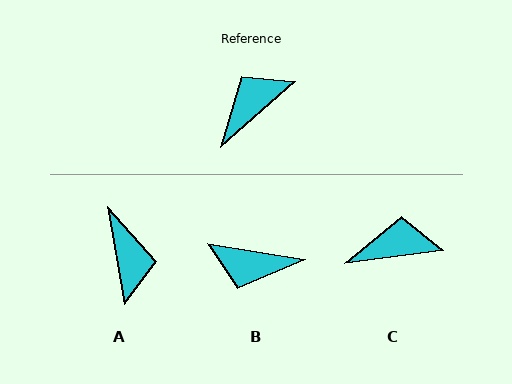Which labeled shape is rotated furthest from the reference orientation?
B, about 129 degrees away.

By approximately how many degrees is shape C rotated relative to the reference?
Approximately 34 degrees clockwise.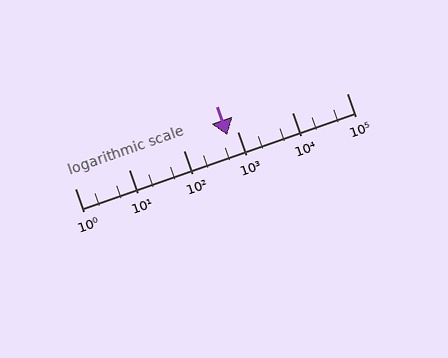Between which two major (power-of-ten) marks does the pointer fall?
The pointer is between 100 and 1000.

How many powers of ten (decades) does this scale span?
The scale spans 5 decades, from 1 to 100000.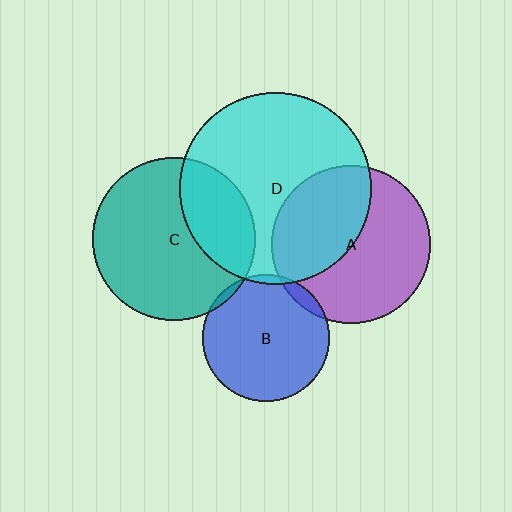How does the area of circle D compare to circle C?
Approximately 1.4 times.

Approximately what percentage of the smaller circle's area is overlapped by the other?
Approximately 5%.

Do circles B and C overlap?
Yes.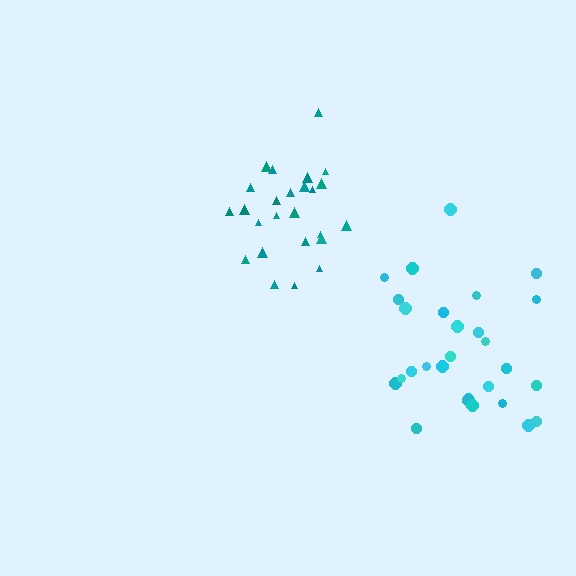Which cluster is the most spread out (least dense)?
Cyan.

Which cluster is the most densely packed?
Teal.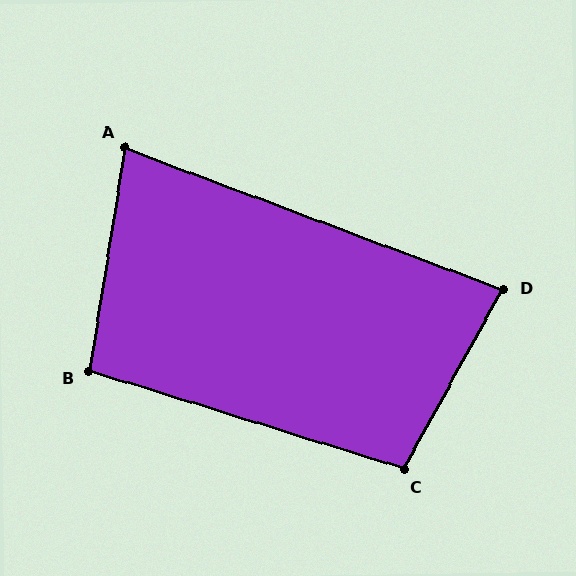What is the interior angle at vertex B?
Approximately 98 degrees (obtuse).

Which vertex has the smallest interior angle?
A, at approximately 78 degrees.